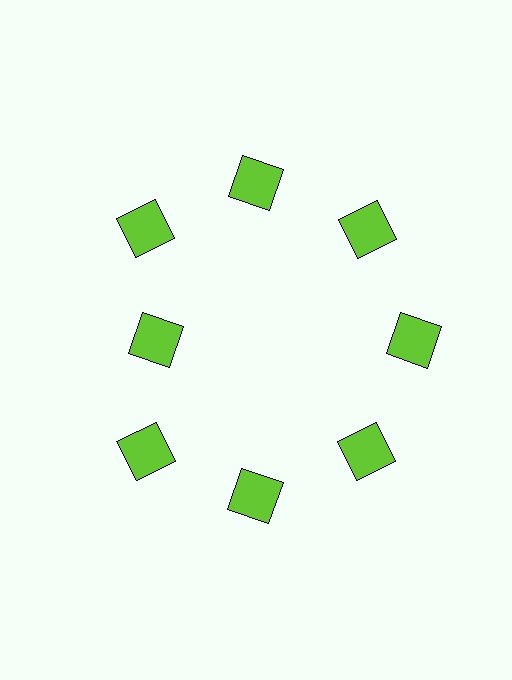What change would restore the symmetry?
The symmetry would be restored by moving it outward, back onto the ring so that all 8 squares sit at equal angles and equal distance from the center.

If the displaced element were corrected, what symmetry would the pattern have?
It would have 8-fold rotational symmetry — the pattern would map onto itself every 45 degrees.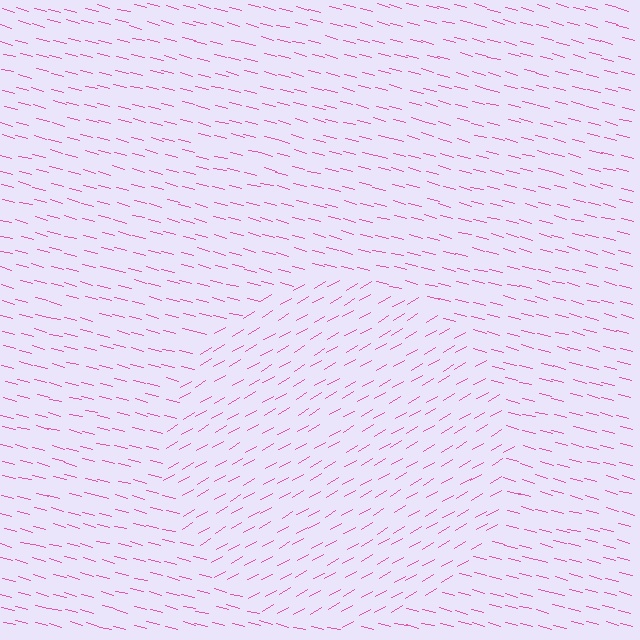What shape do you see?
I see a circle.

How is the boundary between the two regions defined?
The boundary is defined purely by a change in line orientation (approximately 45 degrees difference). All lines are the same color and thickness.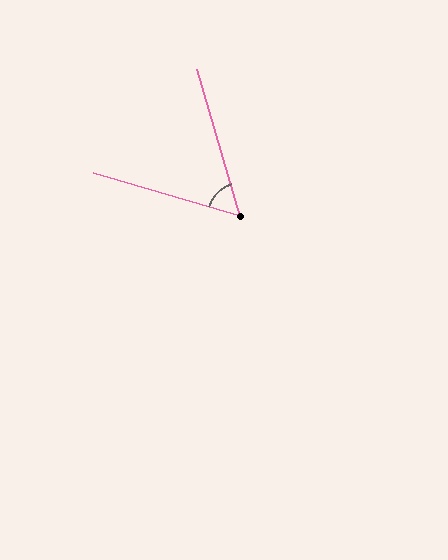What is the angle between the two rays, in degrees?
Approximately 57 degrees.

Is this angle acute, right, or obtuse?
It is acute.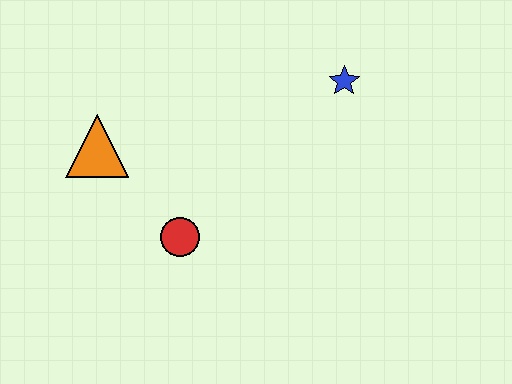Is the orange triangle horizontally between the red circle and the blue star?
No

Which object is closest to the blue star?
The red circle is closest to the blue star.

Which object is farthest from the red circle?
The blue star is farthest from the red circle.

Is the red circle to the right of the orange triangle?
Yes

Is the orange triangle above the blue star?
No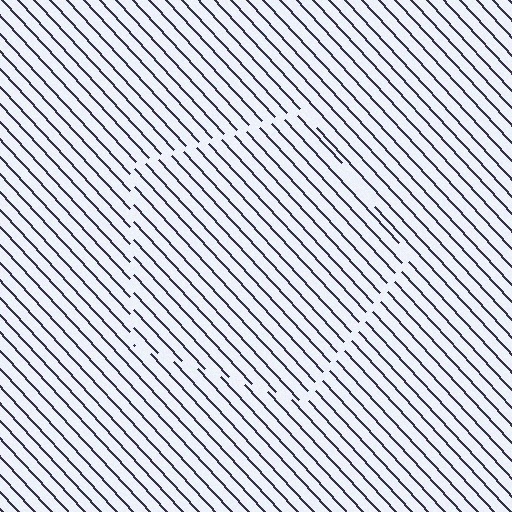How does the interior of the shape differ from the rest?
The interior of the shape contains the same grating, shifted by half a period — the contour is defined by the phase discontinuity where line-ends from the inner and outer gratings abut.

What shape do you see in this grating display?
An illusory pentagon. The interior of the shape contains the same grating, shifted by half a period — the contour is defined by the phase discontinuity where line-ends from the inner and outer gratings abut.